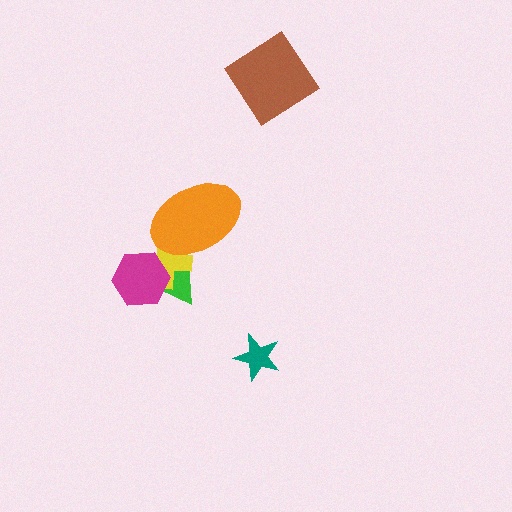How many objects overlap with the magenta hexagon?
2 objects overlap with the magenta hexagon.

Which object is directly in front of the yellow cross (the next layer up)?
The magenta hexagon is directly in front of the yellow cross.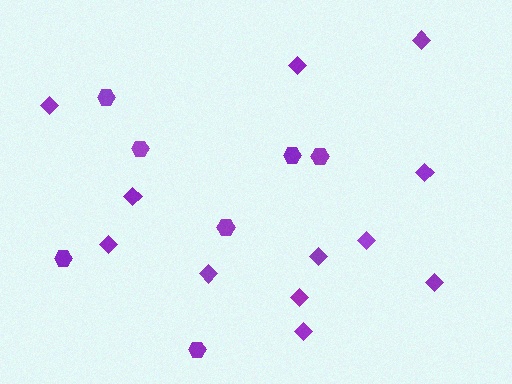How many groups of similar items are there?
There are 2 groups: one group of hexagons (7) and one group of diamonds (12).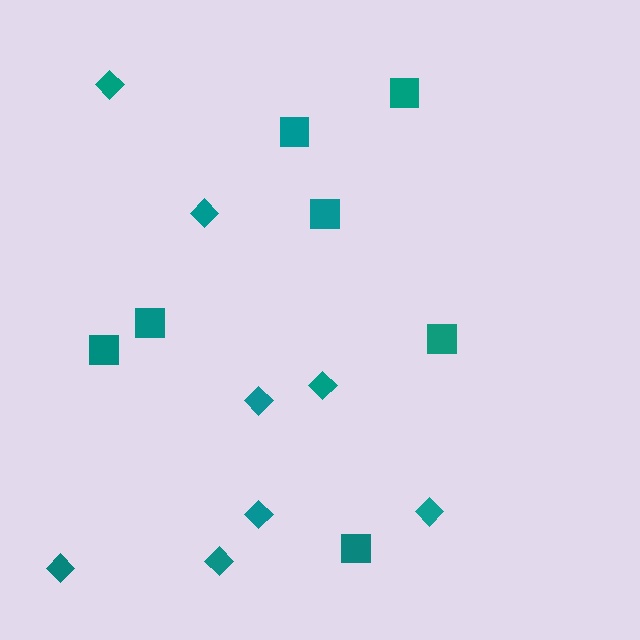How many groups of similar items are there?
There are 2 groups: one group of squares (7) and one group of diamonds (8).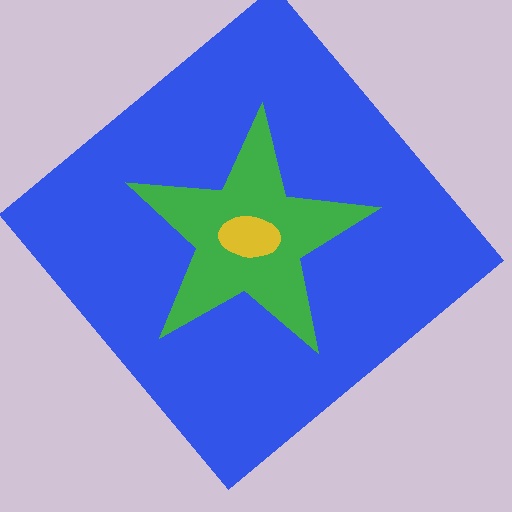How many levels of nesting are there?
3.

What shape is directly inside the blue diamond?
The green star.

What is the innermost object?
The yellow ellipse.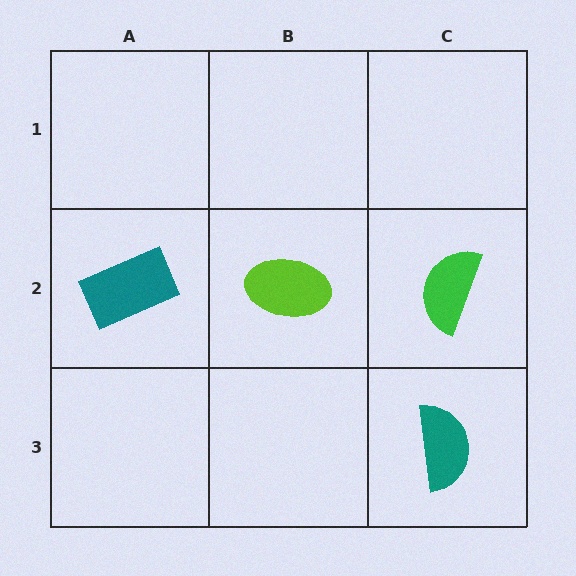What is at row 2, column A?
A teal rectangle.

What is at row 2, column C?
A green semicircle.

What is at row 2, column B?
A lime ellipse.